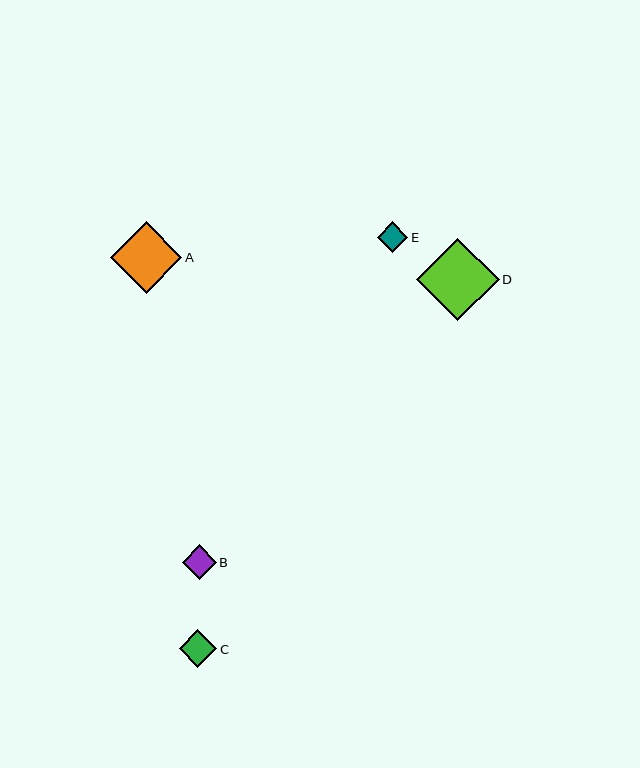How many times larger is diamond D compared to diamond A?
Diamond D is approximately 1.2 times the size of diamond A.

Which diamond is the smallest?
Diamond E is the smallest with a size of approximately 31 pixels.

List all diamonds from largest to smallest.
From largest to smallest: D, A, C, B, E.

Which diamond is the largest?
Diamond D is the largest with a size of approximately 83 pixels.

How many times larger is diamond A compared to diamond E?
Diamond A is approximately 2.3 times the size of diamond E.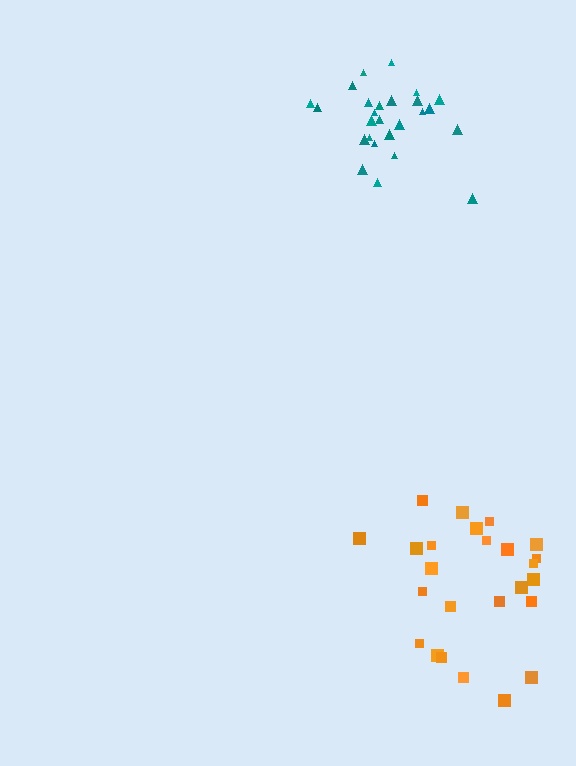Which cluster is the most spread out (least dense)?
Orange.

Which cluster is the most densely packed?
Teal.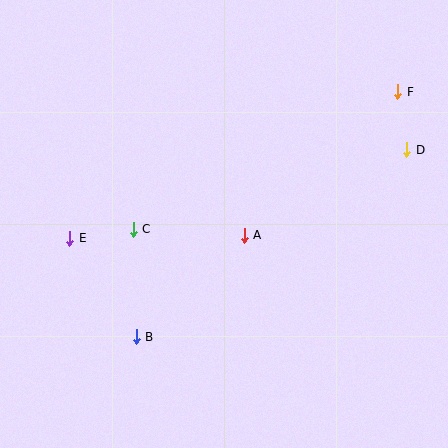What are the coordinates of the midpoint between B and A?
The midpoint between B and A is at (190, 286).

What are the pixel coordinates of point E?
Point E is at (70, 238).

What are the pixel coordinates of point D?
Point D is at (407, 150).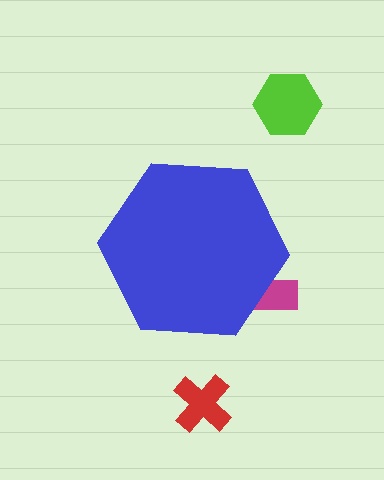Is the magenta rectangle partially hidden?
Yes, the magenta rectangle is partially hidden behind the blue hexagon.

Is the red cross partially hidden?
No, the red cross is fully visible.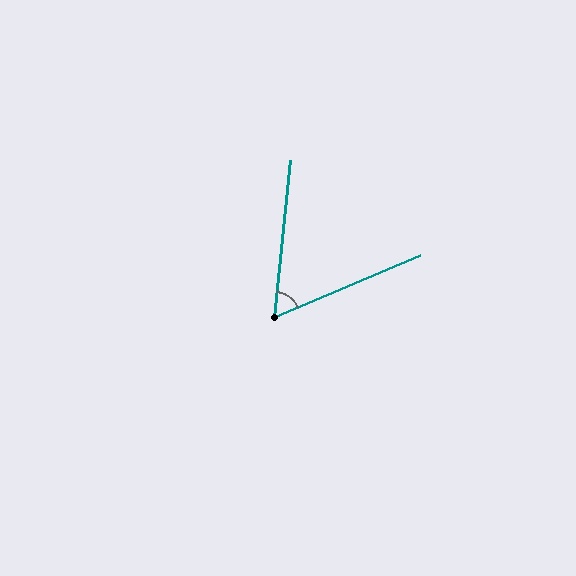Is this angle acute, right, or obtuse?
It is acute.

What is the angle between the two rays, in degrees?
Approximately 61 degrees.